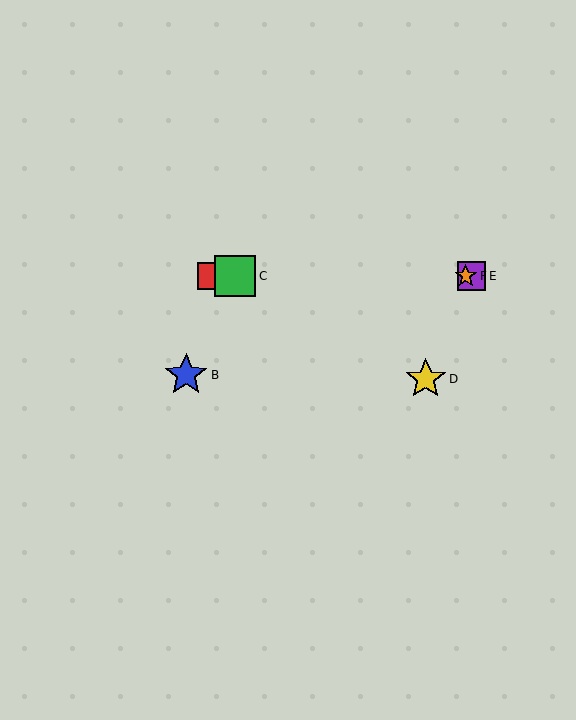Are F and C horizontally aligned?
Yes, both are at y≈276.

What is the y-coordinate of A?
Object A is at y≈276.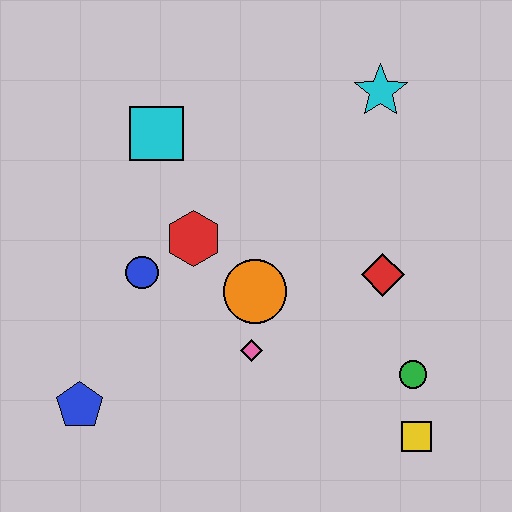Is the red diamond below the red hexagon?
Yes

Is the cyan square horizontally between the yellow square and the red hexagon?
No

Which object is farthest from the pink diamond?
The cyan star is farthest from the pink diamond.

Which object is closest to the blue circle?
The red hexagon is closest to the blue circle.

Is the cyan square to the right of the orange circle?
No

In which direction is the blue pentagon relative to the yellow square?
The blue pentagon is to the left of the yellow square.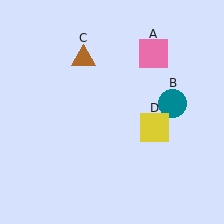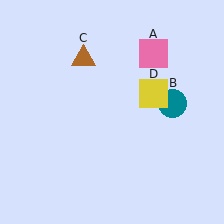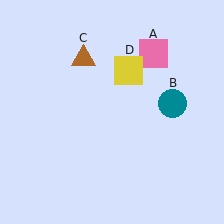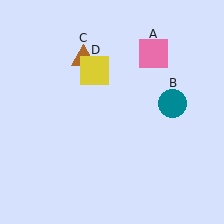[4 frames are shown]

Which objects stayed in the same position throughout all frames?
Pink square (object A) and teal circle (object B) and brown triangle (object C) remained stationary.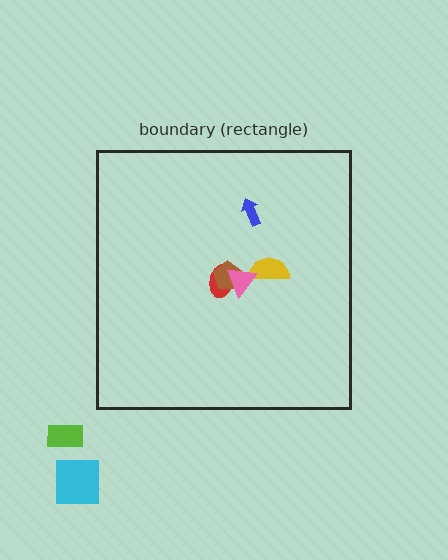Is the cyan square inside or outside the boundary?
Outside.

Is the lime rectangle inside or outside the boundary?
Outside.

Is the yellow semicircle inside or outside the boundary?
Inside.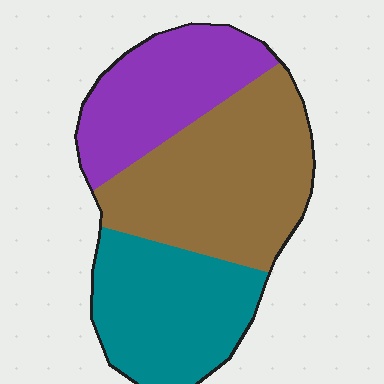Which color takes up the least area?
Purple, at roughly 25%.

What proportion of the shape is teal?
Teal covers roughly 30% of the shape.